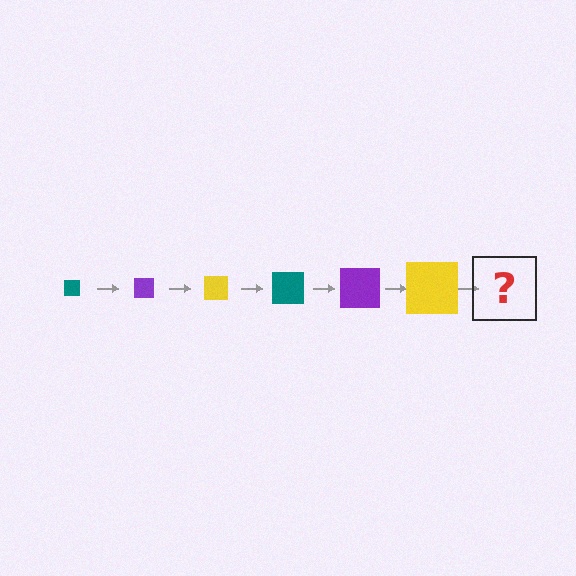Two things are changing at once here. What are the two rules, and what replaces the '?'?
The two rules are that the square grows larger each step and the color cycles through teal, purple, and yellow. The '?' should be a teal square, larger than the previous one.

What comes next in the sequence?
The next element should be a teal square, larger than the previous one.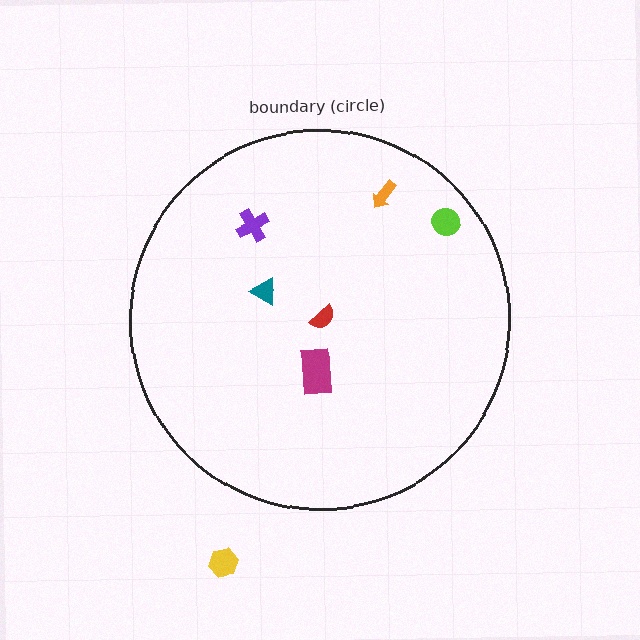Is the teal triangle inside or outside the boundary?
Inside.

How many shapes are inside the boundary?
6 inside, 1 outside.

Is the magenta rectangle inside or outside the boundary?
Inside.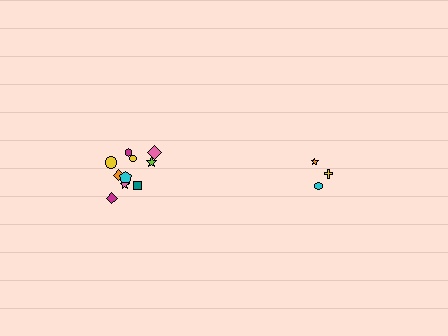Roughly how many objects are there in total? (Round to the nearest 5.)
Roughly 15 objects in total.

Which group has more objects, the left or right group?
The left group.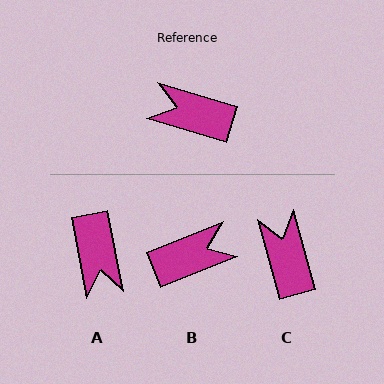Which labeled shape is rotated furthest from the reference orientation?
B, about 142 degrees away.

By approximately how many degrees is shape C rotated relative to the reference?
Approximately 58 degrees clockwise.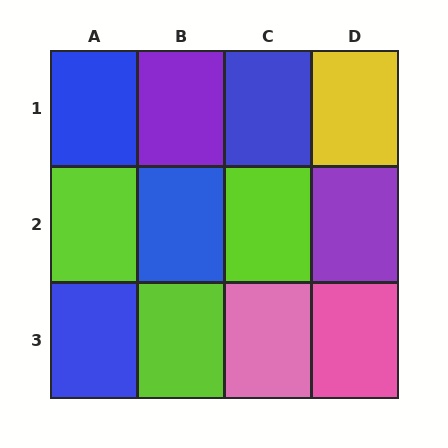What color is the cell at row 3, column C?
Pink.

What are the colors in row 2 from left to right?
Lime, blue, lime, purple.